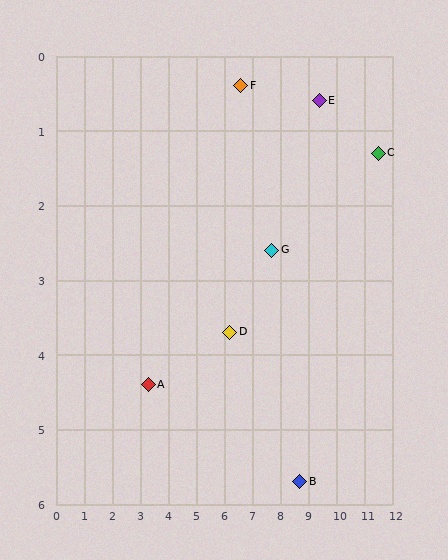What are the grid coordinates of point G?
Point G is at approximately (7.7, 2.6).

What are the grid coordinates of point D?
Point D is at approximately (6.2, 3.7).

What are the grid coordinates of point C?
Point C is at approximately (11.5, 1.3).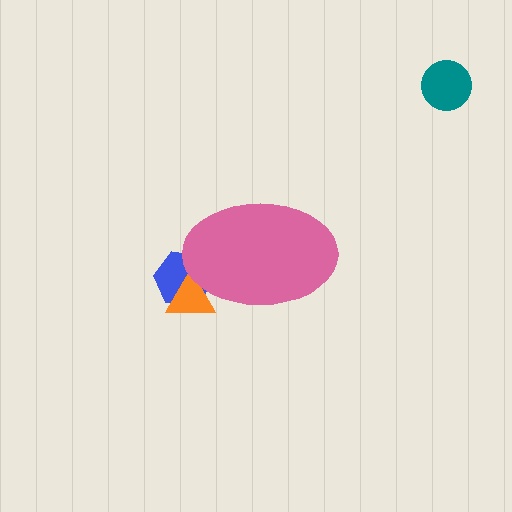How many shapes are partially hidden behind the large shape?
2 shapes are partially hidden.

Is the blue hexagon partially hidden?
Yes, the blue hexagon is partially hidden behind the pink ellipse.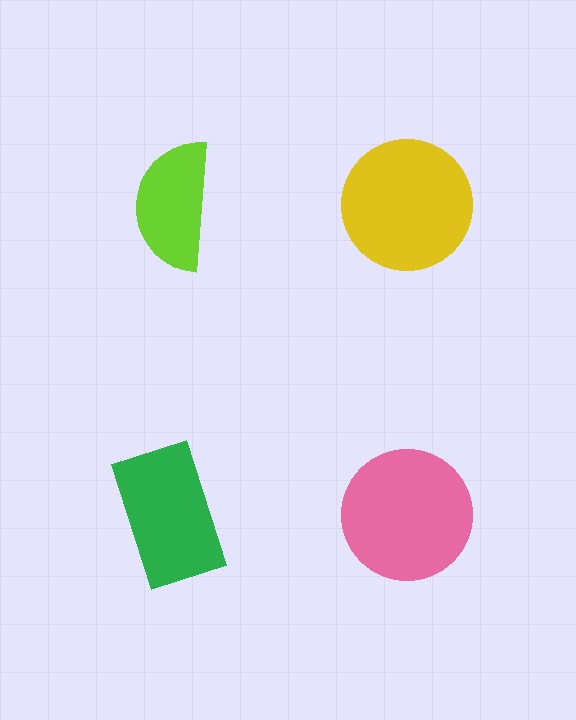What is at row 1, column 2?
A yellow circle.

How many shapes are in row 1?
2 shapes.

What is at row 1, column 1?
A lime semicircle.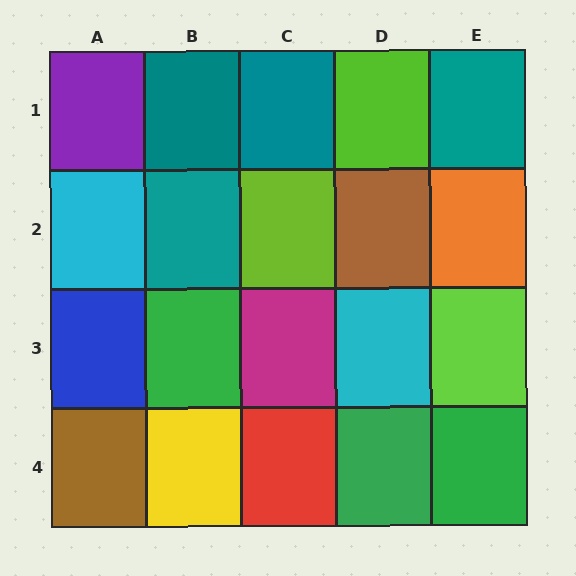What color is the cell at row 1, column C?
Teal.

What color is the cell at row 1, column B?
Teal.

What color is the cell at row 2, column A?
Cyan.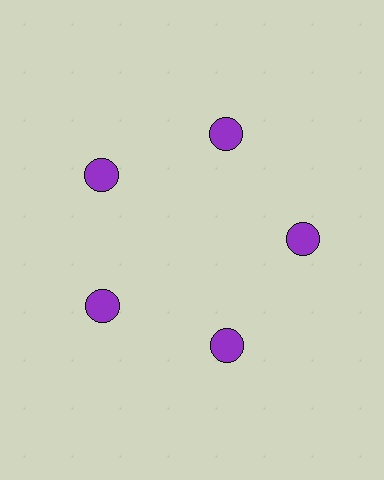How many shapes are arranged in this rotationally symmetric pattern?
There are 5 shapes, arranged in 5 groups of 1.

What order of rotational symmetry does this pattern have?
This pattern has 5-fold rotational symmetry.